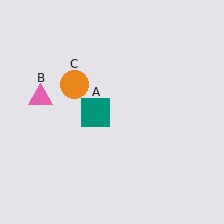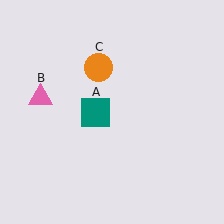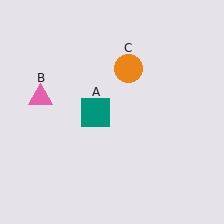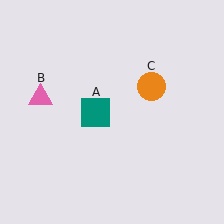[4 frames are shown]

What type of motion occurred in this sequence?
The orange circle (object C) rotated clockwise around the center of the scene.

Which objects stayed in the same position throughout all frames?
Teal square (object A) and pink triangle (object B) remained stationary.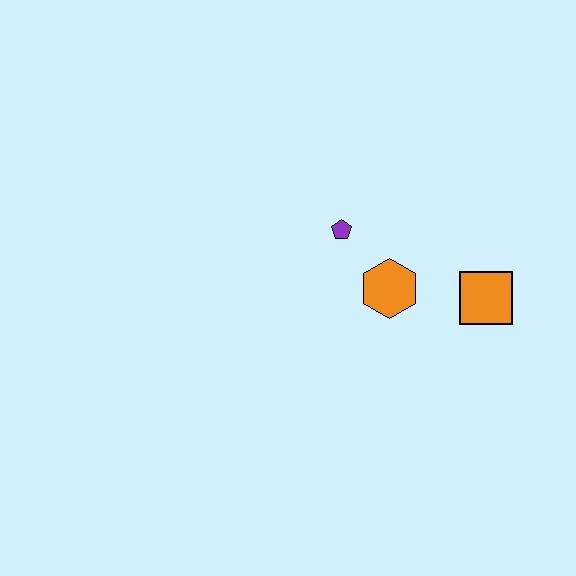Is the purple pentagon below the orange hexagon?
No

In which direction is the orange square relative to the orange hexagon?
The orange square is to the right of the orange hexagon.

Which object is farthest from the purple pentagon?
The orange square is farthest from the purple pentagon.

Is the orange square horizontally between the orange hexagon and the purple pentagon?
No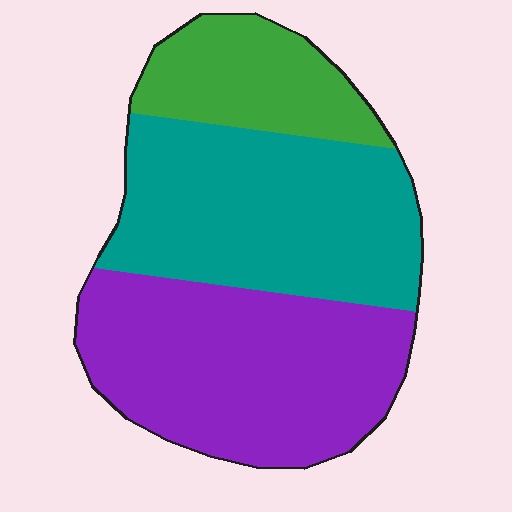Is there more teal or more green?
Teal.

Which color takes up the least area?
Green, at roughly 20%.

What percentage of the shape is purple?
Purple takes up between a quarter and a half of the shape.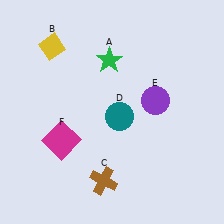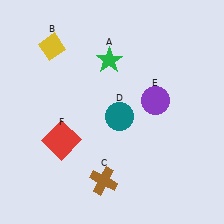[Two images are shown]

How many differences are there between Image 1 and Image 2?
There is 1 difference between the two images.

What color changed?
The square (F) changed from magenta in Image 1 to red in Image 2.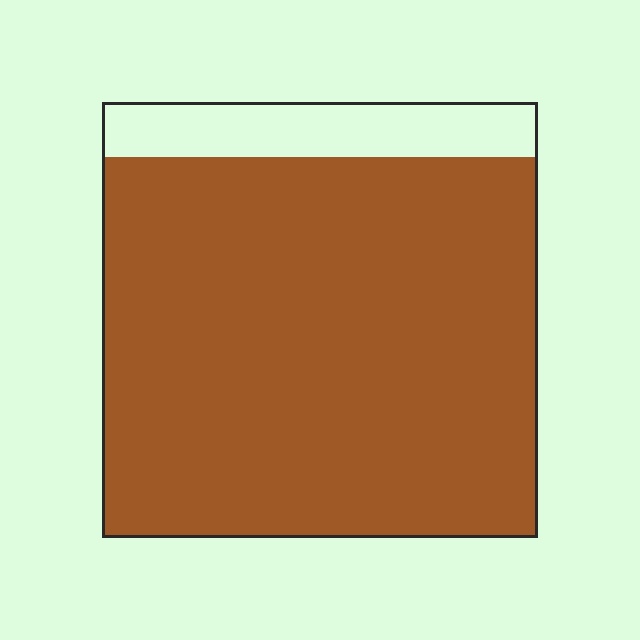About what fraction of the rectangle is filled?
About seven eighths (7/8).